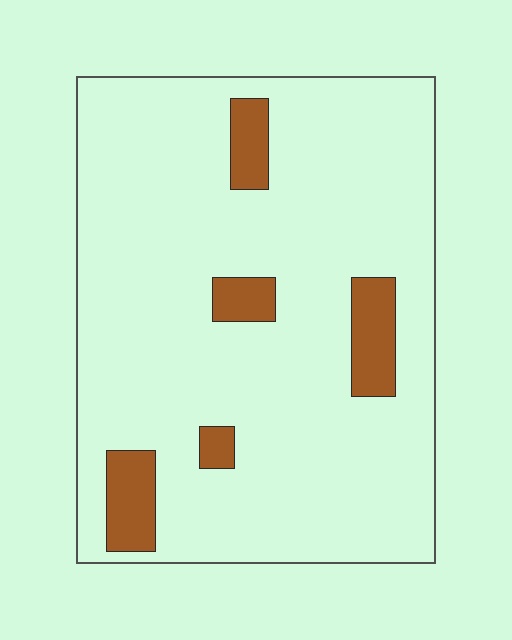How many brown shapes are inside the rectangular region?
5.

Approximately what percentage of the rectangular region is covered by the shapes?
Approximately 10%.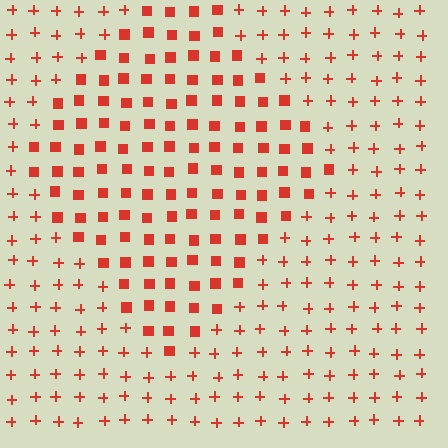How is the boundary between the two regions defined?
The boundary is defined by a change in element shape: squares inside vs. plus signs outside. All elements share the same color and spacing.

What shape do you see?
I see a diamond.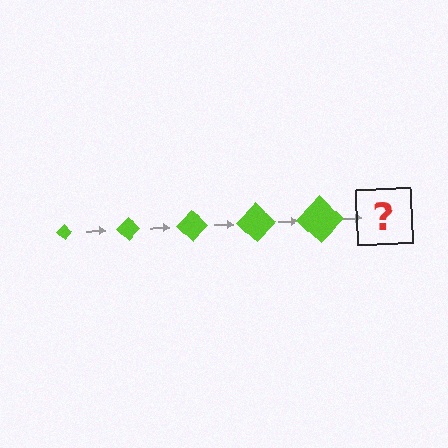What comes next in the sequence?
The next element should be a lime diamond, larger than the previous one.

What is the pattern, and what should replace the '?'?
The pattern is that the diamond gets progressively larger each step. The '?' should be a lime diamond, larger than the previous one.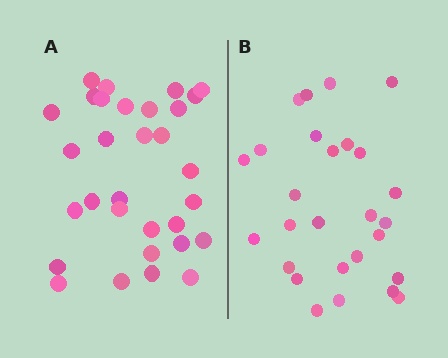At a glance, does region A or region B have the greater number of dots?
Region A (the left region) has more dots.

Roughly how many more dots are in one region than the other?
Region A has about 4 more dots than region B.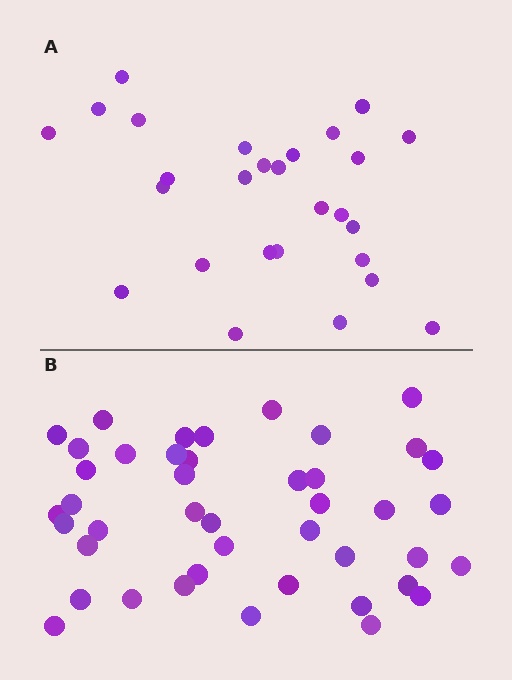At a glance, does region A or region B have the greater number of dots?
Region B (the bottom region) has more dots.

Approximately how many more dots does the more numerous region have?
Region B has approximately 15 more dots than region A.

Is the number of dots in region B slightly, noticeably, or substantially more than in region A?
Region B has substantially more. The ratio is roughly 1.6 to 1.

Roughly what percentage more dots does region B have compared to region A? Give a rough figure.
About 60% more.